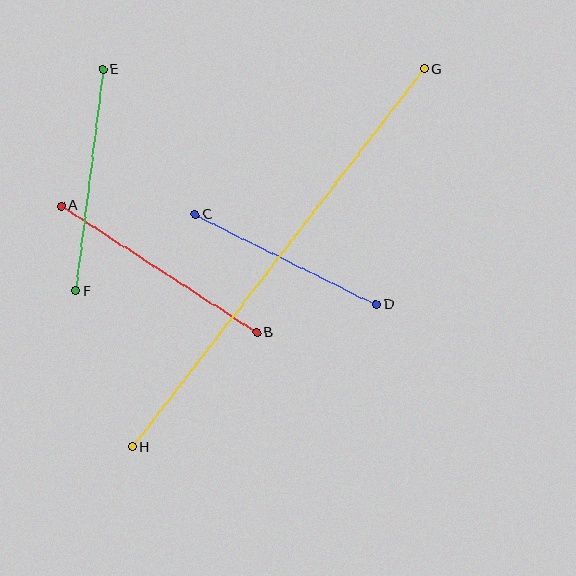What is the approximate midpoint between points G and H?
The midpoint is at approximately (278, 258) pixels.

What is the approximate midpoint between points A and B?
The midpoint is at approximately (159, 269) pixels.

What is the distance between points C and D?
The distance is approximately 202 pixels.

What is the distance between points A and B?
The distance is approximately 232 pixels.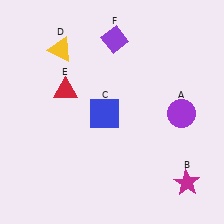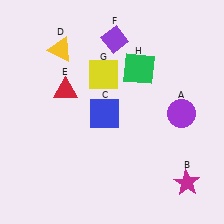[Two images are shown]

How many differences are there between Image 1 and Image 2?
There are 2 differences between the two images.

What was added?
A yellow square (G), a green square (H) were added in Image 2.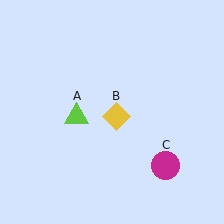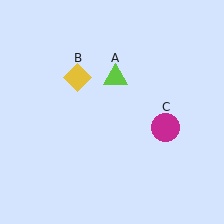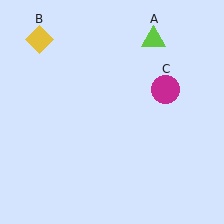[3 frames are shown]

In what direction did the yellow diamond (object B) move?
The yellow diamond (object B) moved up and to the left.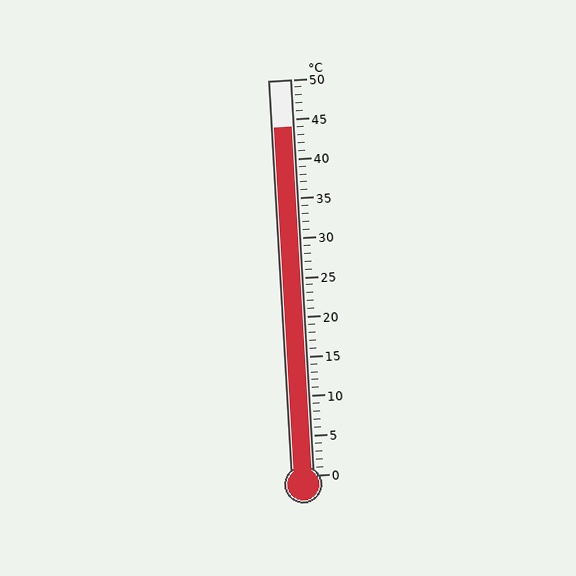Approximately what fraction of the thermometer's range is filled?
The thermometer is filled to approximately 90% of its range.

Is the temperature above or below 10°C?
The temperature is above 10°C.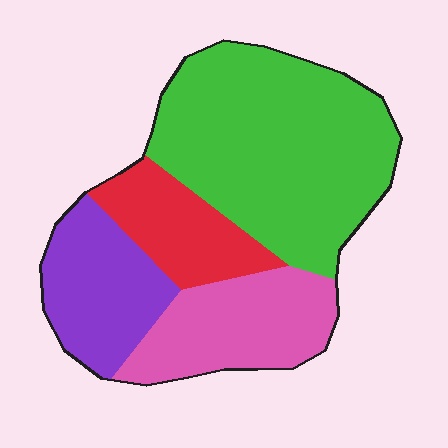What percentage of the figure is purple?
Purple takes up about one sixth (1/6) of the figure.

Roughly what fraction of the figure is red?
Red covers roughly 15% of the figure.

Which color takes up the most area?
Green, at roughly 45%.